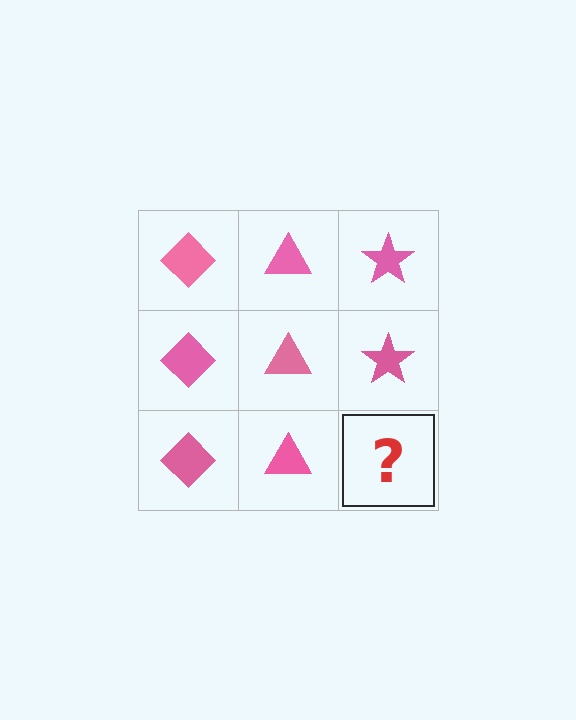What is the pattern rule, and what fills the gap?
The rule is that each column has a consistent shape. The gap should be filled with a pink star.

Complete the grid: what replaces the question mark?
The question mark should be replaced with a pink star.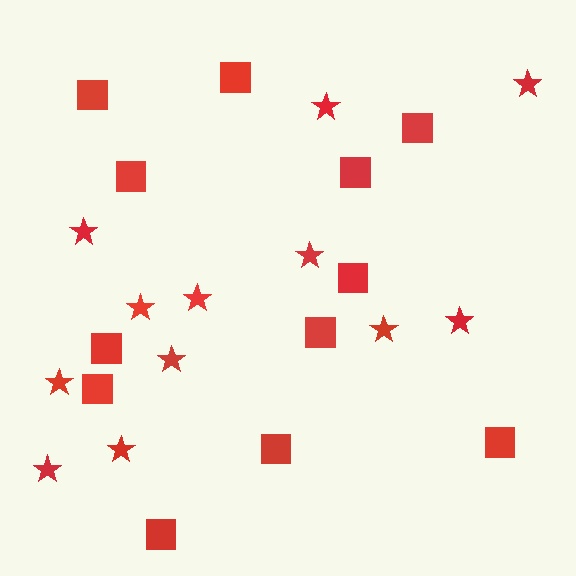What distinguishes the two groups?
There are 2 groups: one group of squares (12) and one group of stars (12).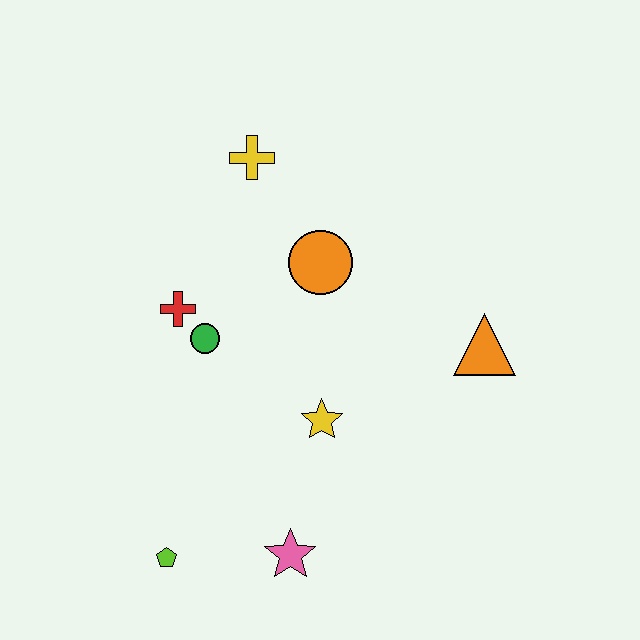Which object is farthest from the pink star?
The yellow cross is farthest from the pink star.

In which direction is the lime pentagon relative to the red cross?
The lime pentagon is below the red cross.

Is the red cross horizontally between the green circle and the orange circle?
No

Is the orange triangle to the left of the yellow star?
No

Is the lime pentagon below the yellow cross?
Yes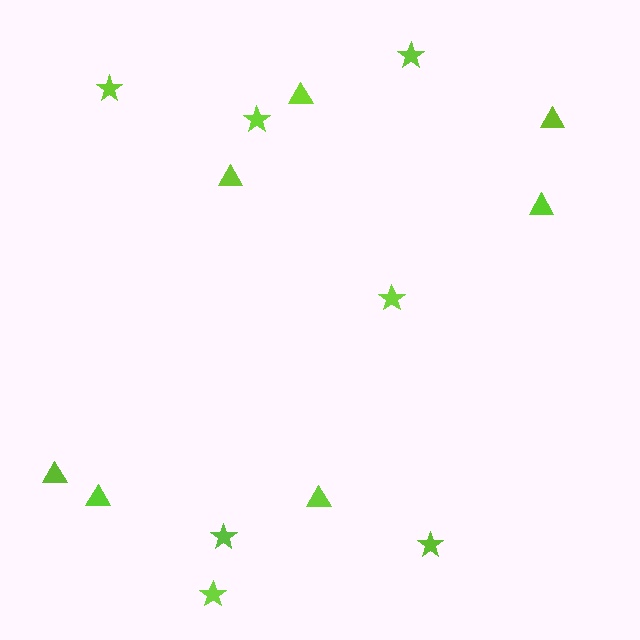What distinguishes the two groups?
There are 2 groups: one group of triangles (7) and one group of stars (7).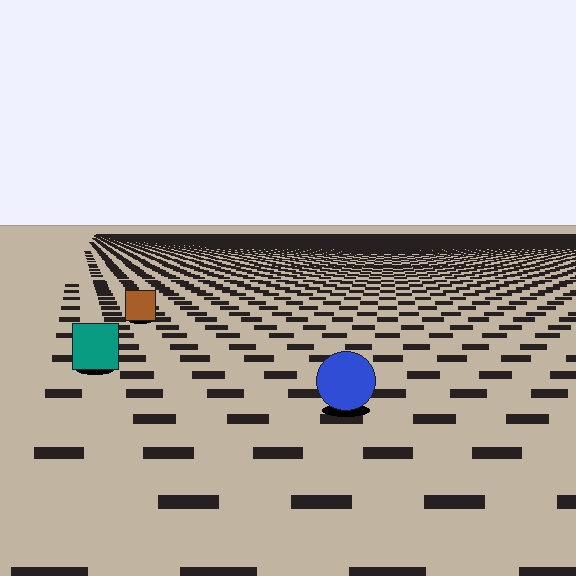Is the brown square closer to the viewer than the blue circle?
No. The blue circle is closer — you can tell from the texture gradient: the ground texture is coarser near it.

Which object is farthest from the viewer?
The brown square is farthest from the viewer. It appears smaller and the ground texture around it is denser.